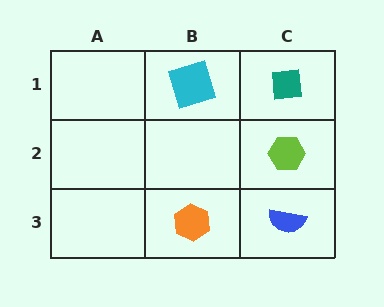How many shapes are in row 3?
2 shapes.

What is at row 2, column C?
A lime hexagon.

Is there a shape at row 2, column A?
No, that cell is empty.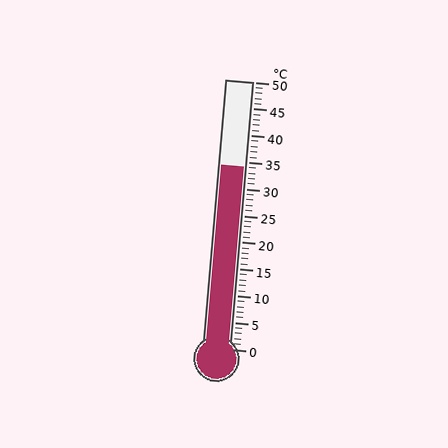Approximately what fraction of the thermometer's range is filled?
The thermometer is filled to approximately 70% of its range.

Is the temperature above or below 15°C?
The temperature is above 15°C.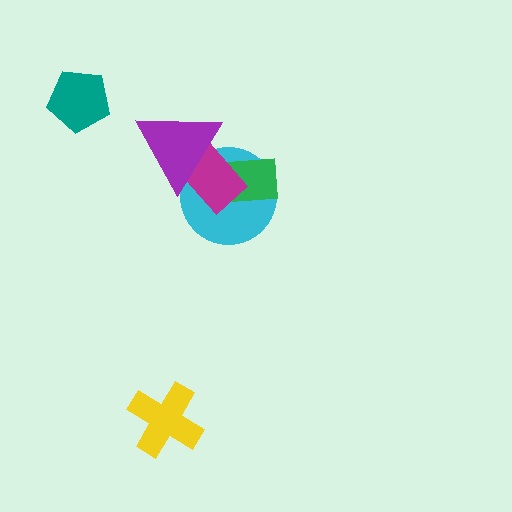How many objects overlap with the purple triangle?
3 objects overlap with the purple triangle.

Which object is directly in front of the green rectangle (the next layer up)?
The magenta rectangle is directly in front of the green rectangle.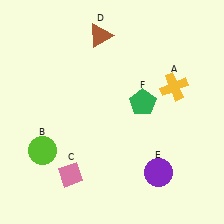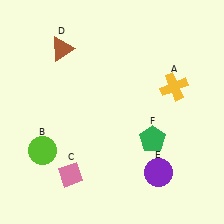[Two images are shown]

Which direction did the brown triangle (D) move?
The brown triangle (D) moved left.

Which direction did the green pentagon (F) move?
The green pentagon (F) moved down.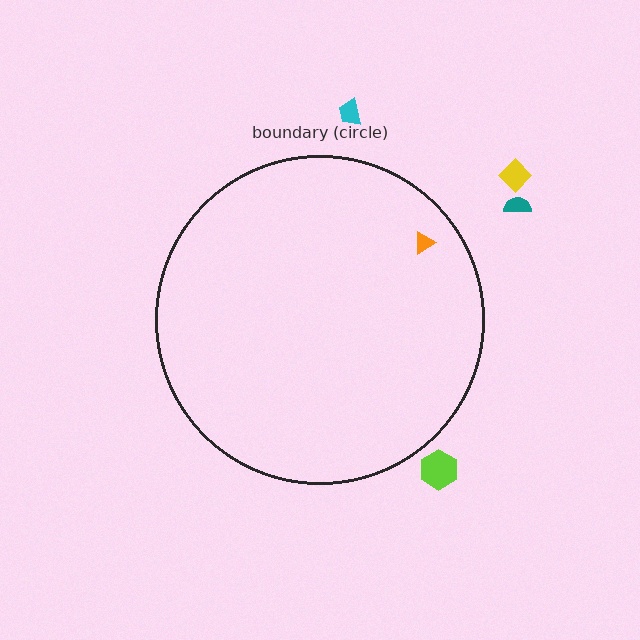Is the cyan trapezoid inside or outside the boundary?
Outside.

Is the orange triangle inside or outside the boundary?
Inside.